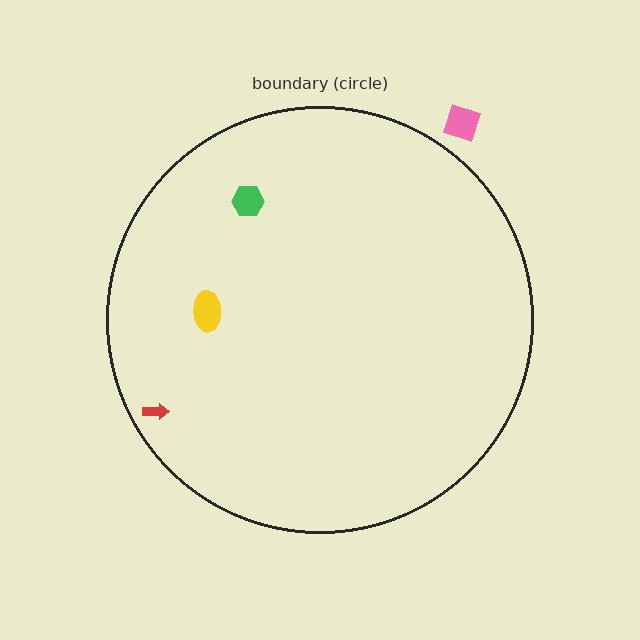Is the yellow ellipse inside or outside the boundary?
Inside.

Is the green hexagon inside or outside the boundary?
Inside.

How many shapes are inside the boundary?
3 inside, 1 outside.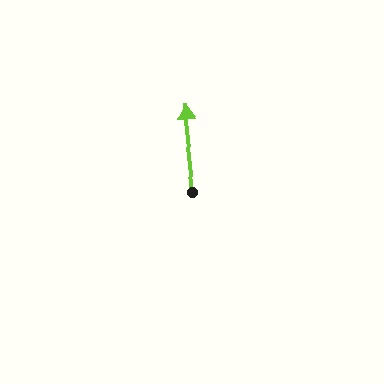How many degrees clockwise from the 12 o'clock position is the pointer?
Approximately 354 degrees.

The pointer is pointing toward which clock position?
Roughly 12 o'clock.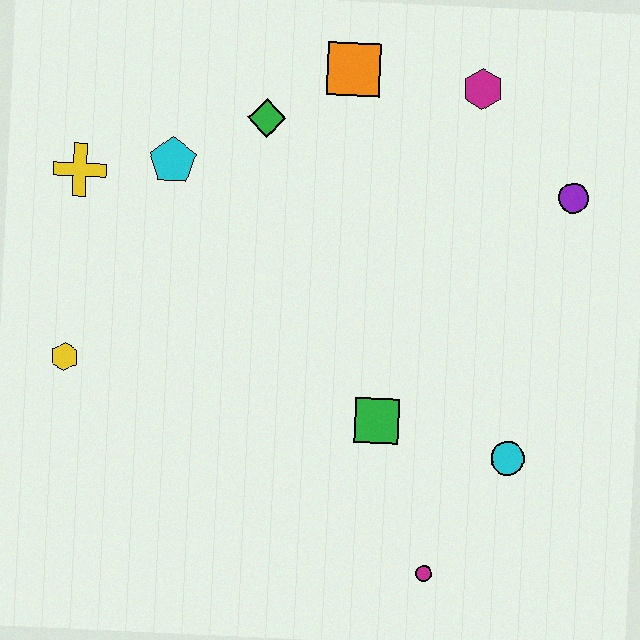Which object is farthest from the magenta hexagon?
The yellow hexagon is farthest from the magenta hexagon.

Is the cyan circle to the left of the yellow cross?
No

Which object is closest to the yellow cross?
The cyan pentagon is closest to the yellow cross.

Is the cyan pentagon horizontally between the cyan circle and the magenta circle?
No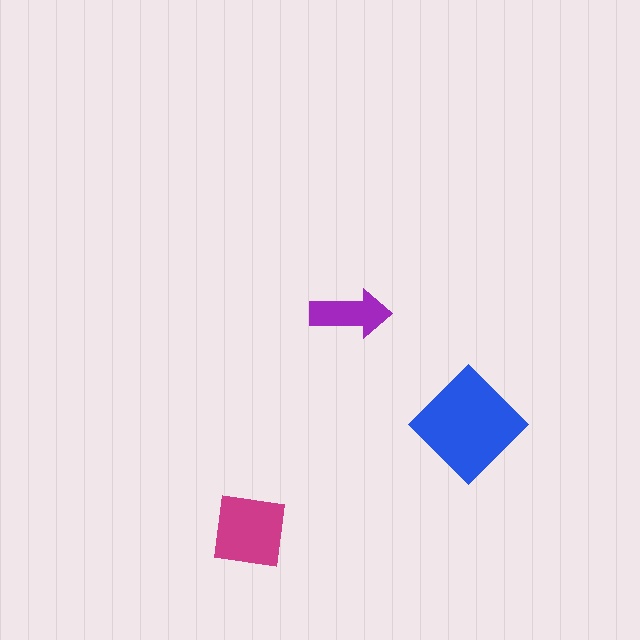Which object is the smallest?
The purple arrow.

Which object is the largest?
The blue diamond.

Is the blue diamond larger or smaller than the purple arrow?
Larger.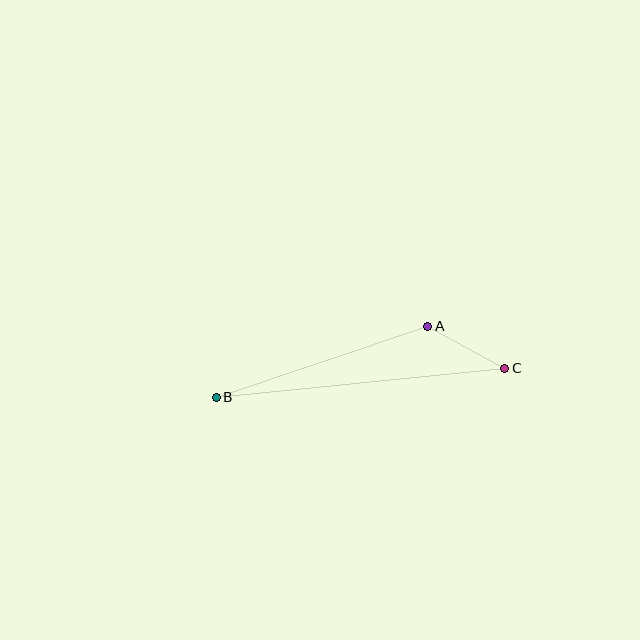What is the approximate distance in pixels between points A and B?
The distance between A and B is approximately 223 pixels.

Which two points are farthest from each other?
Points B and C are farthest from each other.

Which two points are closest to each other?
Points A and C are closest to each other.